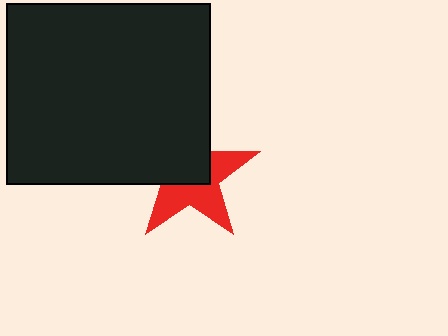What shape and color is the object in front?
The object in front is a black rectangle.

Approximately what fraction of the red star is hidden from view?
Roughly 51% of the red star is hidden behind the black rectangle.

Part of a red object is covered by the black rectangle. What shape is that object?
It is a star.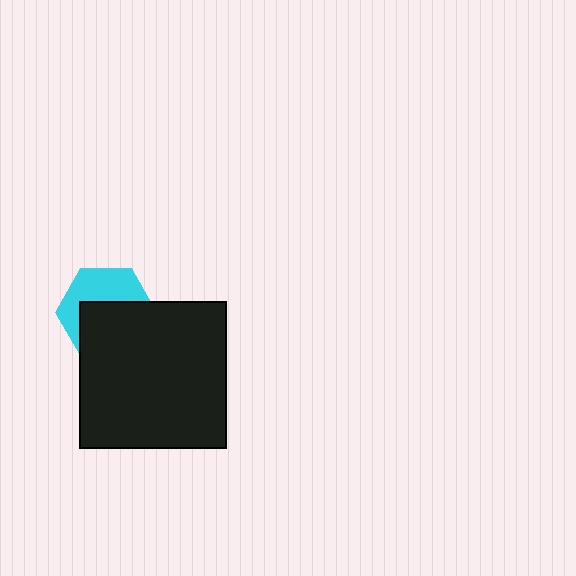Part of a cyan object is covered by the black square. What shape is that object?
It is a hexagon.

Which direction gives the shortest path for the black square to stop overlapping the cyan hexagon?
Moving down gives the shortest separation.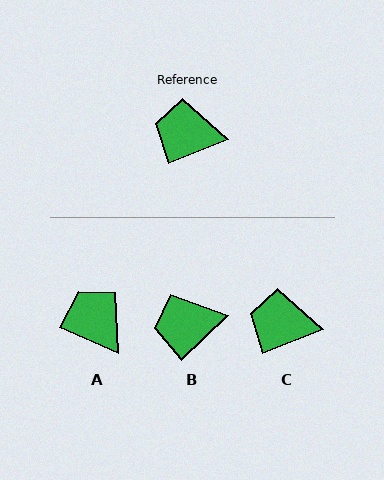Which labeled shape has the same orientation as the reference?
C.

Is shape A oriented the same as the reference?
No, it is off by about 45 degrees.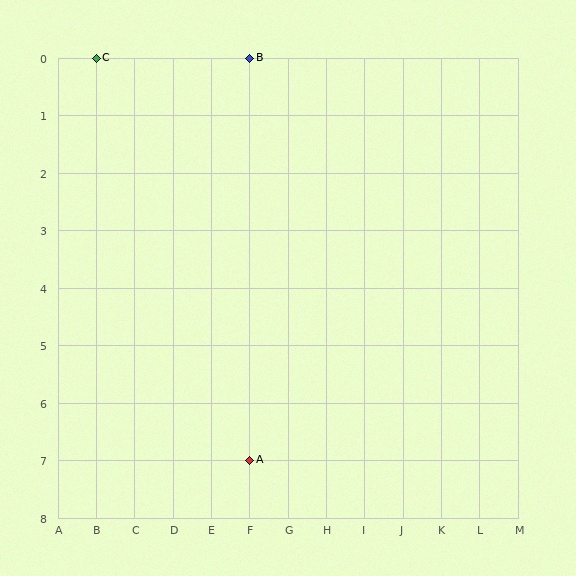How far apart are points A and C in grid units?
Points A and C are 4 columns and 7 rows apart (about 8.1 grid units diagonally).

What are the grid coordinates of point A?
Point A is at grid coordinates (F, 7).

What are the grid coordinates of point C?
Point C is at grid coordinates (B, 0).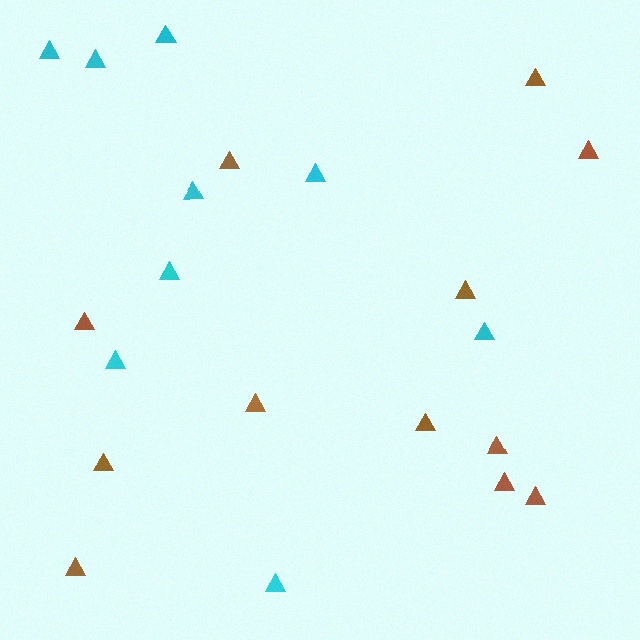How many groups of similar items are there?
There are 2 groups: one group of cyan triangles (9) and one group of brown triangles (12).